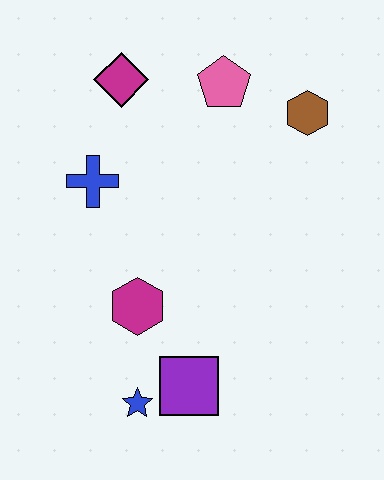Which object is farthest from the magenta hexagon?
The brown hexagon is farthest from the magenta hexagon.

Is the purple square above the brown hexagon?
No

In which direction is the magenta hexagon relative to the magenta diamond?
The magenta hexagon is below the magenta diamond.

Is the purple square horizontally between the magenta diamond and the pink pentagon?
Yes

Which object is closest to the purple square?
The blue star is closest to the purple square.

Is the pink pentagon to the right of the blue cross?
Yes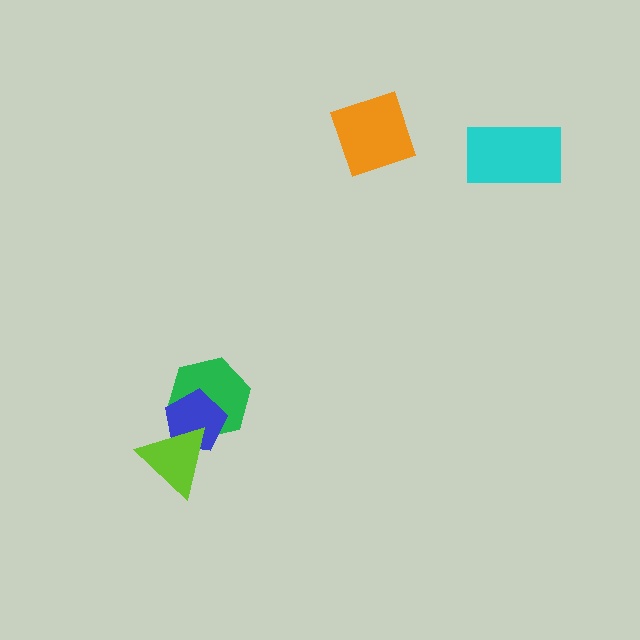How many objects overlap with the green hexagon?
2 objects overlap with the green hexagon.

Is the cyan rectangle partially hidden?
No, no other shape covers it.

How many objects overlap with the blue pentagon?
2 objects overlap with the blue pentagon.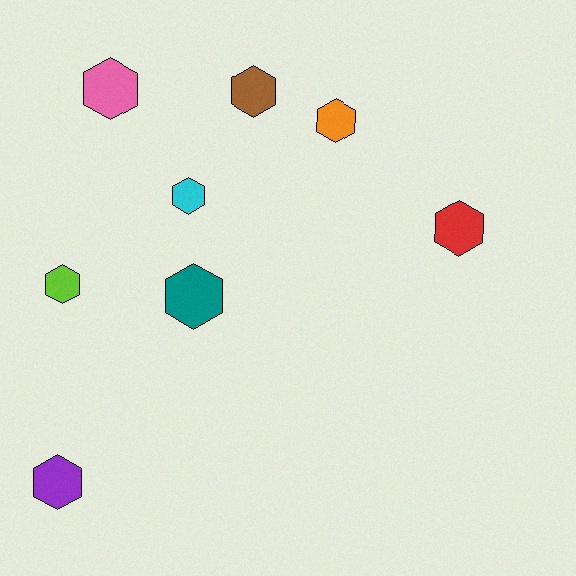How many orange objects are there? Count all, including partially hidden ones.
There is 1 orange object.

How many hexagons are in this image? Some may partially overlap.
There are 8 hexagons.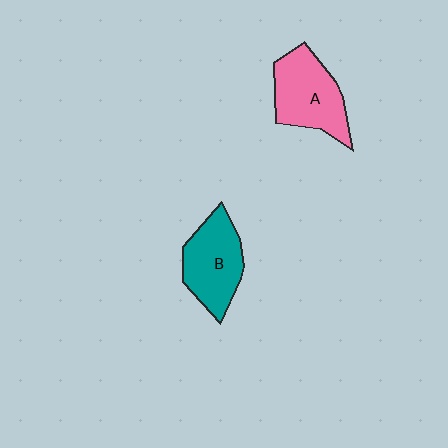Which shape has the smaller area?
Shape B (teal).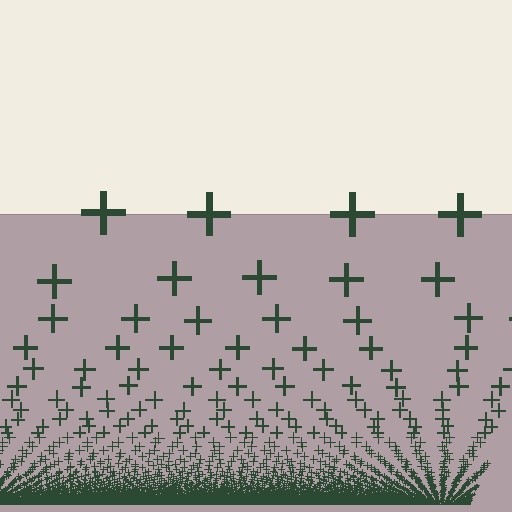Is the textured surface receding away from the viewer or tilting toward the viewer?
The surface appears to tilt toward the viewer. Texture elements get larger and sparser toward the top.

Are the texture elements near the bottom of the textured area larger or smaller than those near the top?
Smaller. The gradient is inverted — elements near the bottom are smaller and denser.